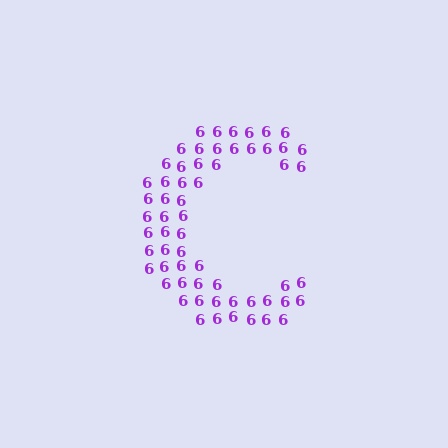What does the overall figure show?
The overall figure shows the letter C.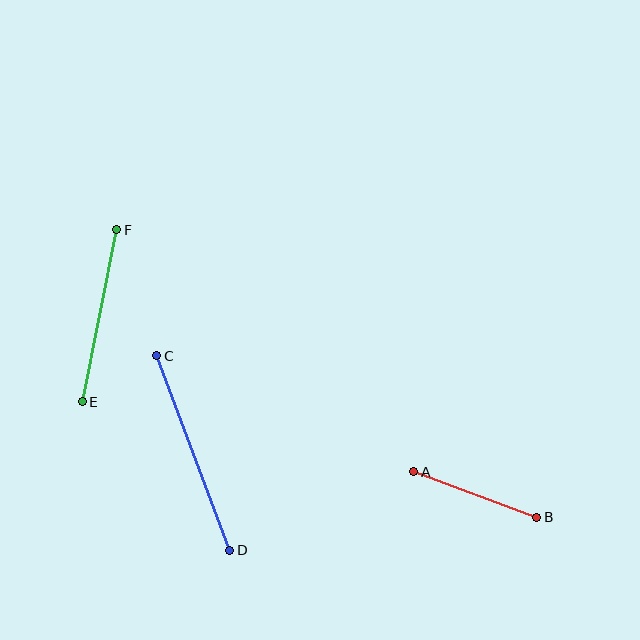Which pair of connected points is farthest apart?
Points C and D are farthest apart.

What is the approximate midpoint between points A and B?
The midpoint is at approximately (475, 494) pixels.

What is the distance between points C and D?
The distance is approximately 208 pixels.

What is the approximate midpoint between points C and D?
The midpoint is at approximately (193, 453) pixels.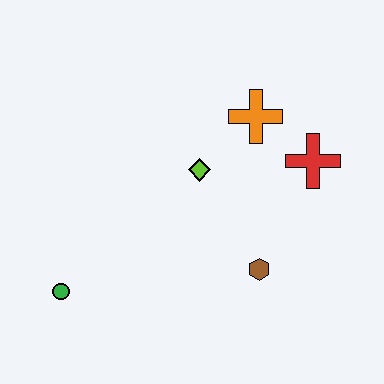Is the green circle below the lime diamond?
Yes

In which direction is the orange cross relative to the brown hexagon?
The orange cross is above the brown hexagon.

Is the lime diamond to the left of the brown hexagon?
Yes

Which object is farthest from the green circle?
The red cross is farthest from the green circle.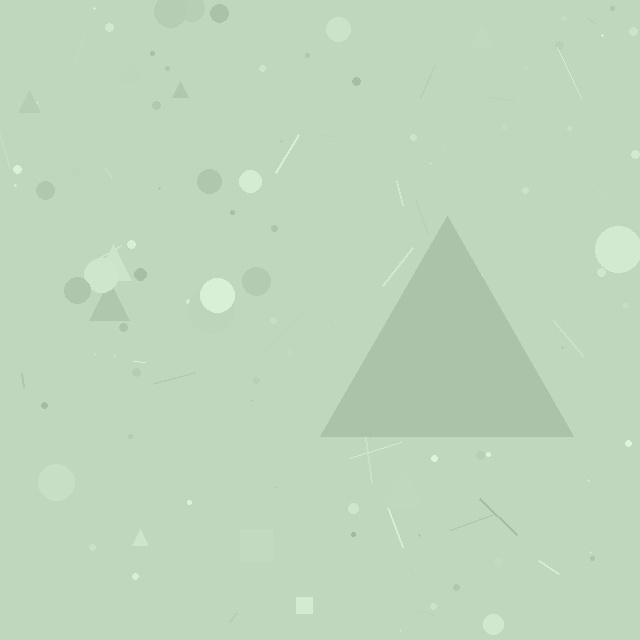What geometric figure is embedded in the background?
A triangle is embedded in the background.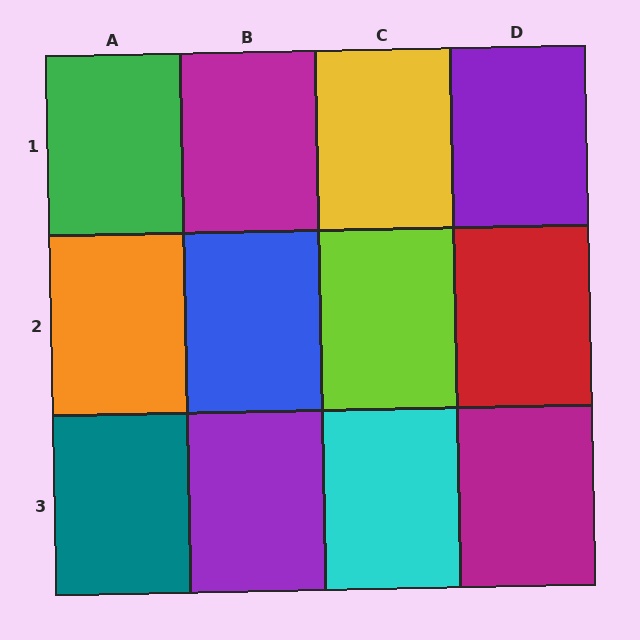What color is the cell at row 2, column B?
Blue.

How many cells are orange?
1 cell is orange.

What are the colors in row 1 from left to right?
Green, magenta, yellow, purple.